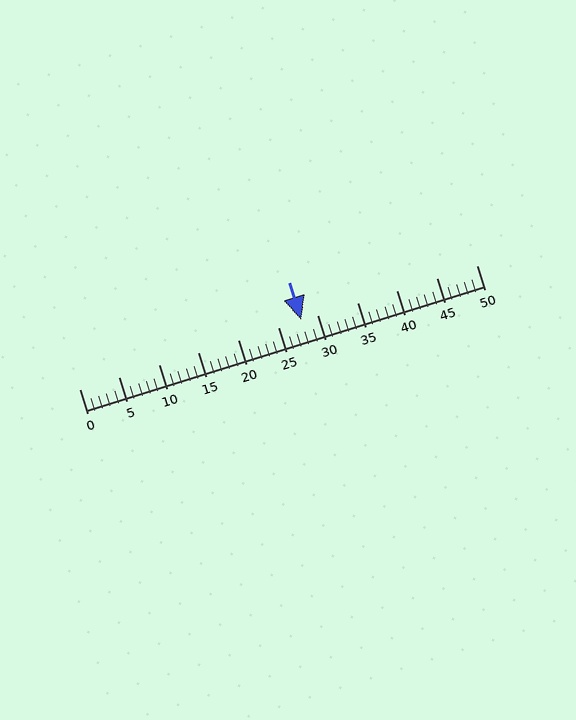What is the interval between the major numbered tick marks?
The major tick marks are spaced 5 units apart.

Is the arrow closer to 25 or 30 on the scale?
The arrow is closer to 30.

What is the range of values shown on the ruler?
The ruler shows values from 0 to 50.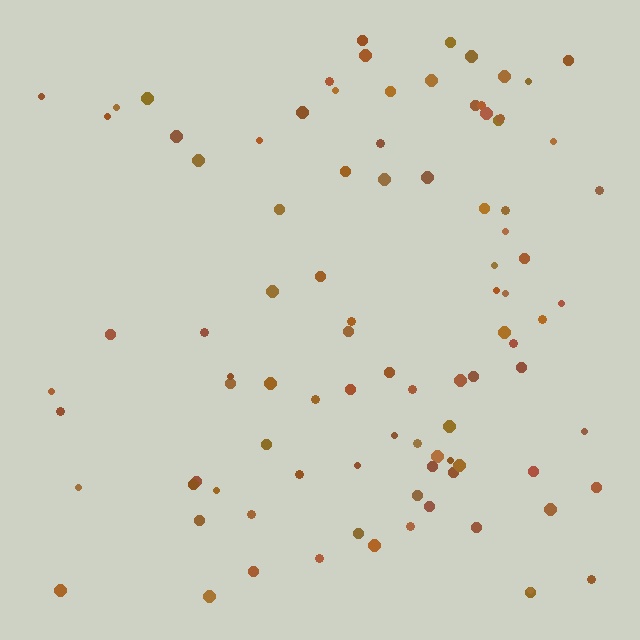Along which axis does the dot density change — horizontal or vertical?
Horizontal.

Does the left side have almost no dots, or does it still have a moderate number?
Still a moderate number, just noticeably fewer than the right.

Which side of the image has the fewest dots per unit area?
The left.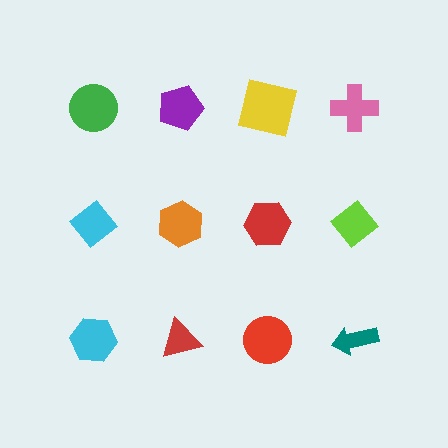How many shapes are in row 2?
4 shapes.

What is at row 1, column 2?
A purple pentagon.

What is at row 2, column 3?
A red hexagon.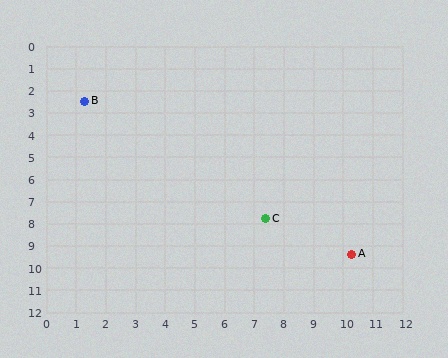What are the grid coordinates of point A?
Point A is at approximately (10.3, 9.4).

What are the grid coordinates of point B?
Point B is at approximately (1.3, 2.5).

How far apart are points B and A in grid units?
Points B and A are about 11.3 grid units apart.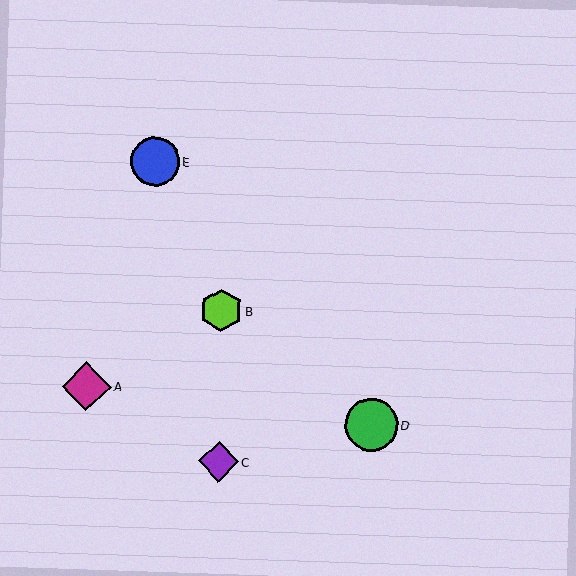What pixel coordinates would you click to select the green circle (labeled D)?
Click at (372, 425) to select the green circle D.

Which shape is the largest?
The green circle (labeled D) is the largest.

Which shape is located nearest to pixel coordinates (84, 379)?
The magenta diamond (labeled A) at (87, 386) is nearest to that location.